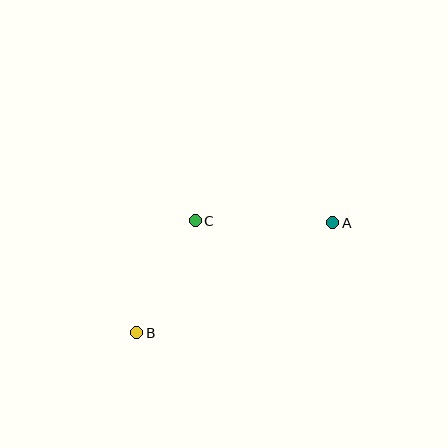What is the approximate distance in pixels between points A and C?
The distance between A and C is approximately 137 pixels.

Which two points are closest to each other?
Points B and C are closest to each other.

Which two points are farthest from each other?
Points A and B are farthest from each other.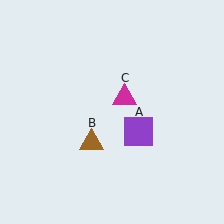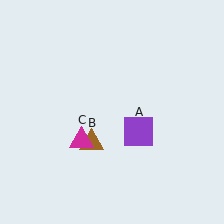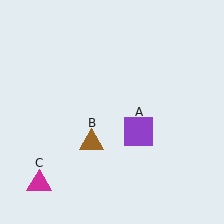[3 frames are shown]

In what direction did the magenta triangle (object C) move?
The magenta triangle (object C) moved down and to the left.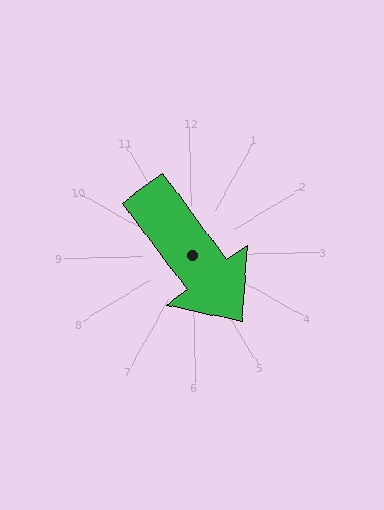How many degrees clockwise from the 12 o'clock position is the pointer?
Approximately 145 degrees.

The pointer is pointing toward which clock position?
Roughly 5 o'clock.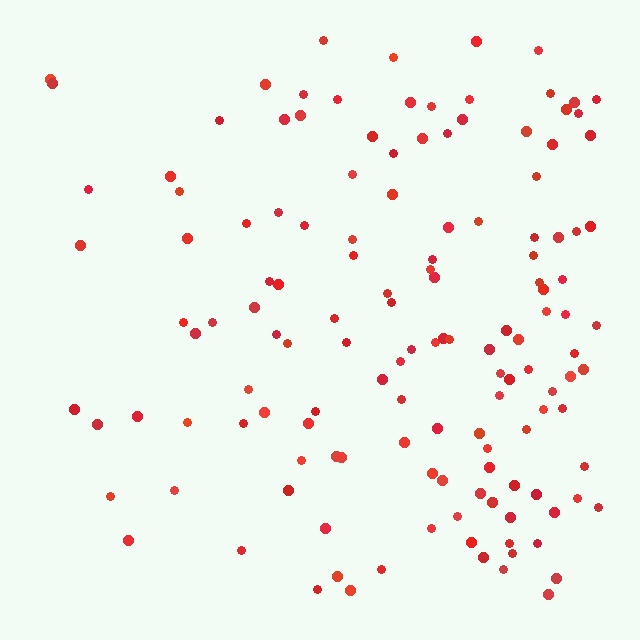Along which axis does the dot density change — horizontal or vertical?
Horizontal.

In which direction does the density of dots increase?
From left to right, with the right side densest.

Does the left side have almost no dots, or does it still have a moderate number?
Still a moderate number, just noticeably fewer than the right.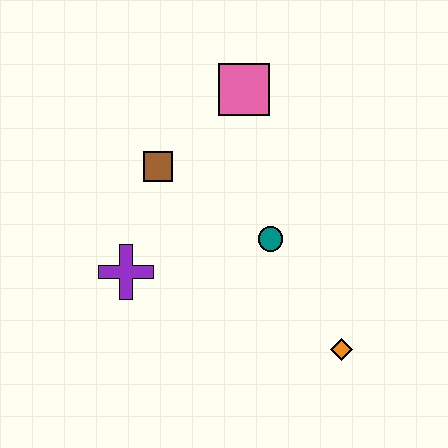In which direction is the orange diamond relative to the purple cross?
The orange diamond is to the right of the purple cross.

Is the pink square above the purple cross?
Yes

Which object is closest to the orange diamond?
The teal circle is closest to the orange diamond.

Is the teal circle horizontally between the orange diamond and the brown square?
Yes